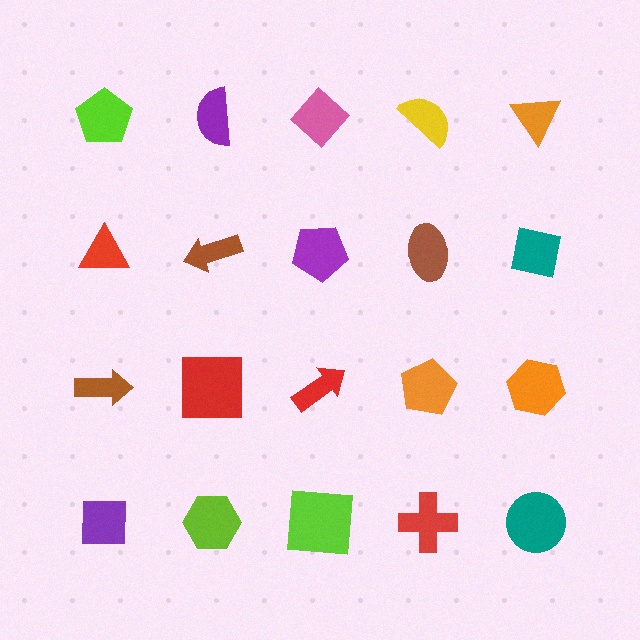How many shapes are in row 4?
5 shapes.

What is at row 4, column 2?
A lime hexagon.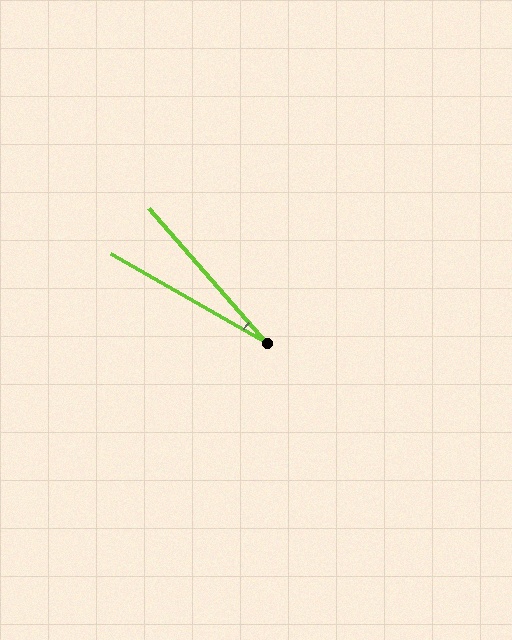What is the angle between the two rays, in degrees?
Approximately 19 degrees.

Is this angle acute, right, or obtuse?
It is acute.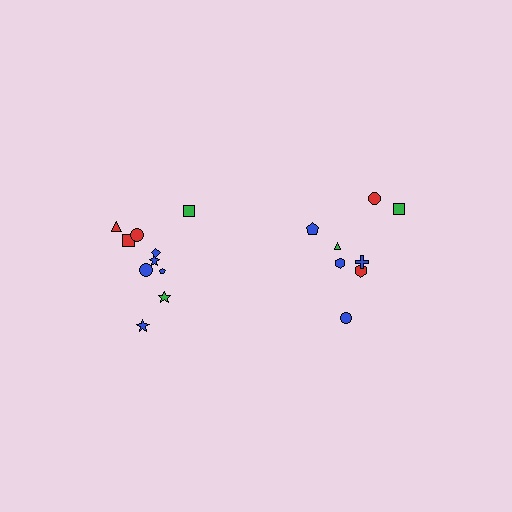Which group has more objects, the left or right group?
The left group.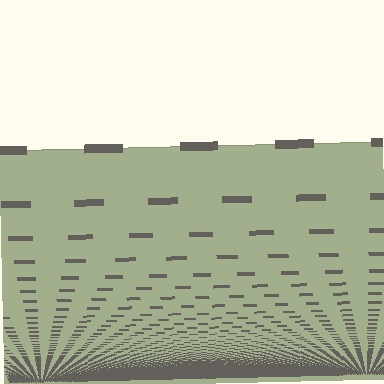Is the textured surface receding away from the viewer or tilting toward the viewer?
The surface appears to tilt toward the viewer. Texture elements get larger and sparser toward the top.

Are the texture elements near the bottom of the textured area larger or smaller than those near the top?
Smaller. The gradient is inverted — elements near the bottom are smaller and denser.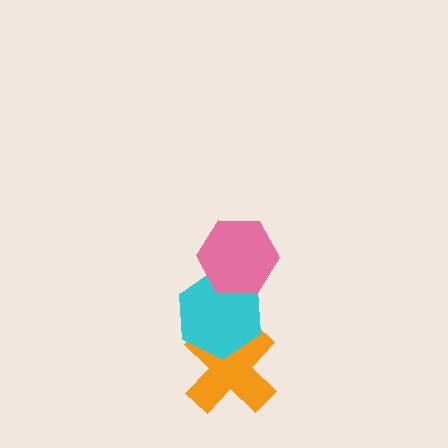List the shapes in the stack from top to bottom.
From top to bottom: the pink hexagon, the cyan hexagon, the orange cross.